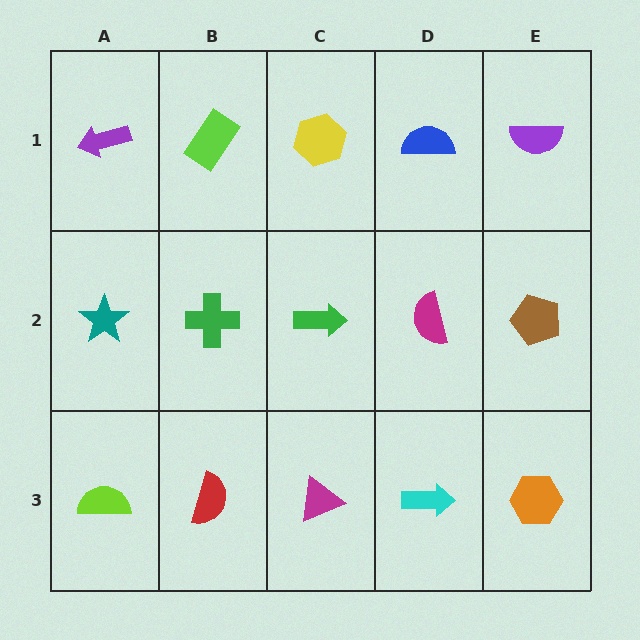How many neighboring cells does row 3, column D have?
3.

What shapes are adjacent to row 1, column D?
A magenta semicircle (row 2, column D), a yellow hexagon (row 1, column C), a purple semicircle (row 1, column E).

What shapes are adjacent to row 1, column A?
A teal star (row 2, column A), a lime rectangle (row 1, column B).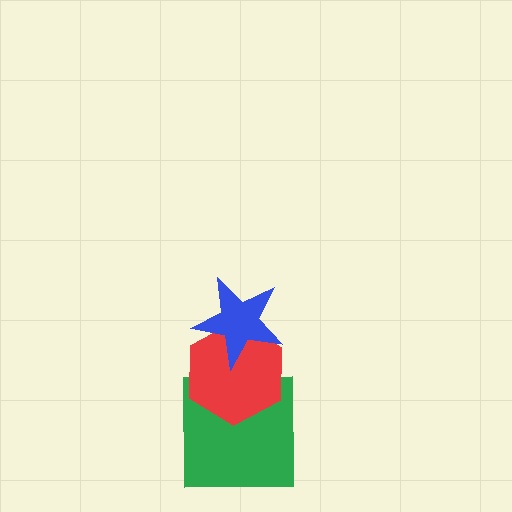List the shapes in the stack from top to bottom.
From top to bottom: the blue star, the red hexagon, the green square.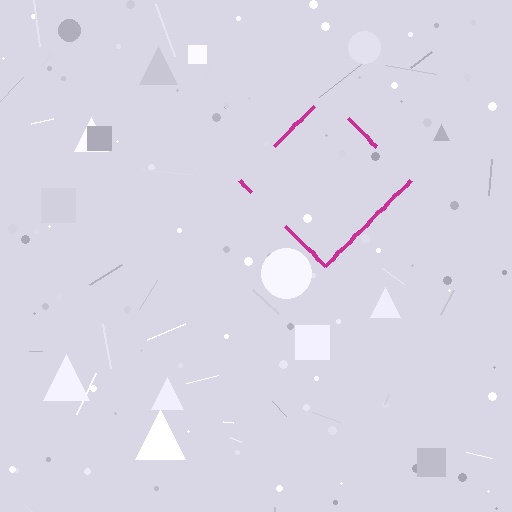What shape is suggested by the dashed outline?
The dashed outline suggests a diamond.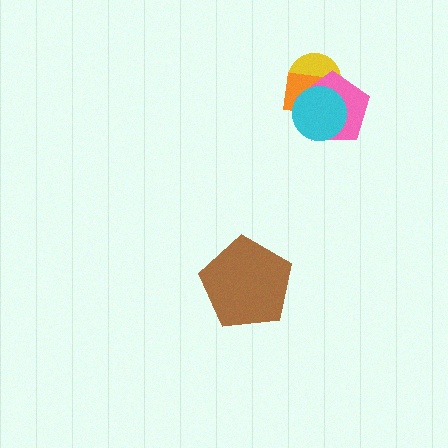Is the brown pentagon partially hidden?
No, no other shape covers it.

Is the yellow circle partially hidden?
Yes, it is partially covered by another shape.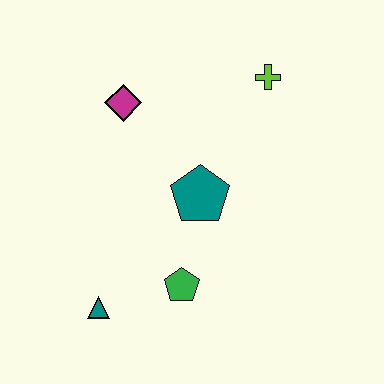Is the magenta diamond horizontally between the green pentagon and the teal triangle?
Yes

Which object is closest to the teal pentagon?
The green pentagon is closest to the teal pentagon.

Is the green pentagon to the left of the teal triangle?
No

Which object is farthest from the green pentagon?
The lime cross is farthest from the green pentagon.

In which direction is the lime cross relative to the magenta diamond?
The lime cross is to the right of the magenta diamond.